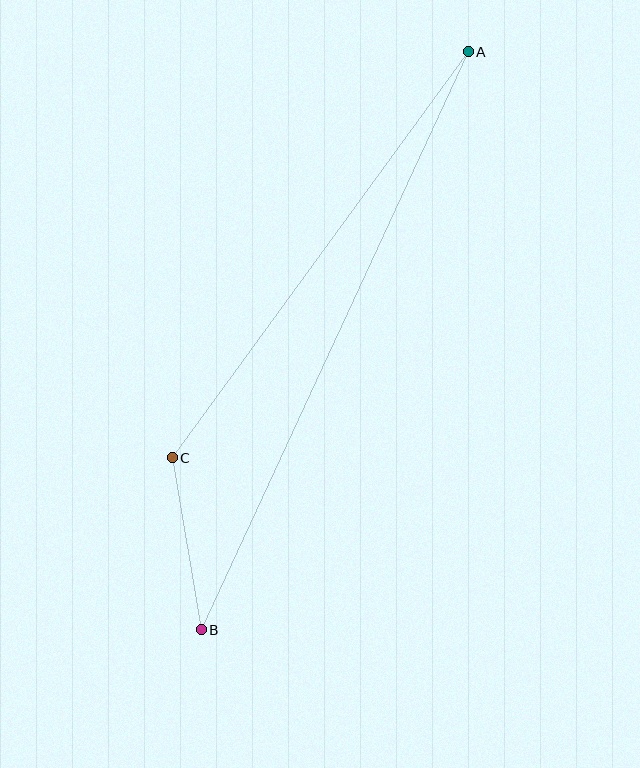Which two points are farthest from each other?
Points A and B are farthest from each other.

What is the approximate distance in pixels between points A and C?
The distance between A and C is approximately 502 pixels.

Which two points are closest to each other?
Points B and C are closest to each other.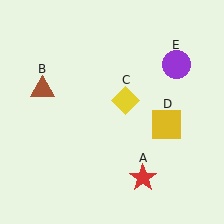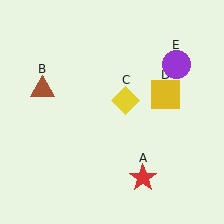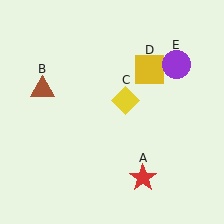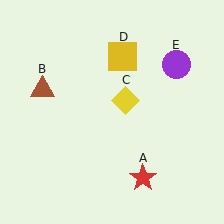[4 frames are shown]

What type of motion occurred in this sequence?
The yellow square (object D) rotated counterclockwise around the center of the scene.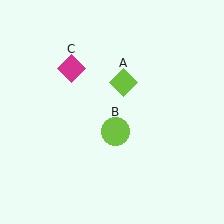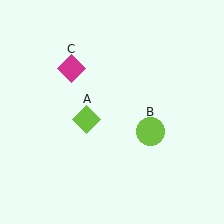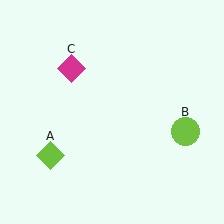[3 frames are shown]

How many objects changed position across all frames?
2 objects changed position: lime diamond (object A), lime circle (object B).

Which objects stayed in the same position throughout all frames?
Magenta diamond (object C) remained stationary.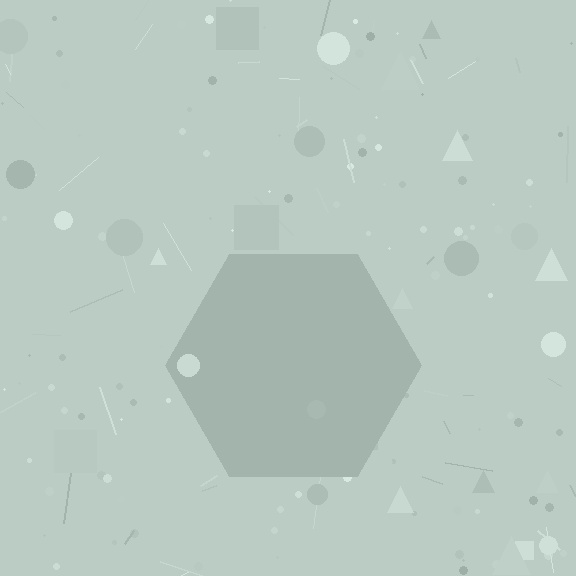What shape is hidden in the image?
A hexagon is hidden in the image.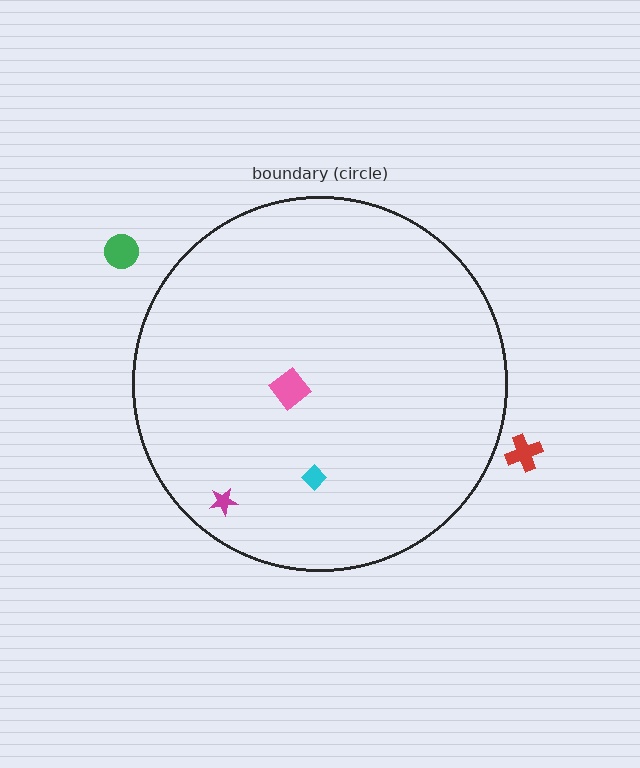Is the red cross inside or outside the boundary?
Outside.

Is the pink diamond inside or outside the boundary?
Inside.